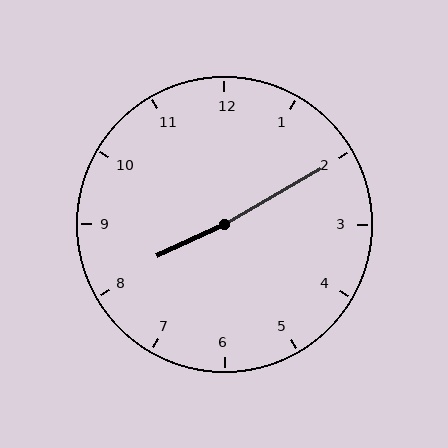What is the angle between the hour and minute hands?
Approximately 175 degrees.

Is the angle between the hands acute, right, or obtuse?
It is obtuse.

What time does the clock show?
8:10.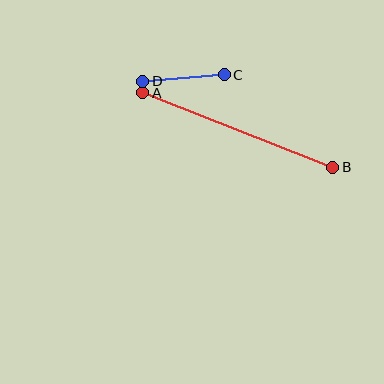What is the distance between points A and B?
The distance is approximately 205 pixels.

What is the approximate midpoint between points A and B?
The midpoint is at approximately (238, 130) pixels.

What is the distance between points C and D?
The distance is approximately 82 pixels.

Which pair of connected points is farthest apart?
Points A and B are farthest apart.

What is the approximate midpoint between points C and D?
The midpoint is at approximately (183, 78) pixels.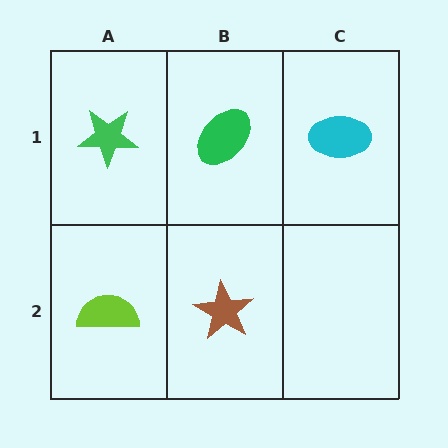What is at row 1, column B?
A green ellipse.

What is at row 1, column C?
A cyan ellipse.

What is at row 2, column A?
A lime semicircle.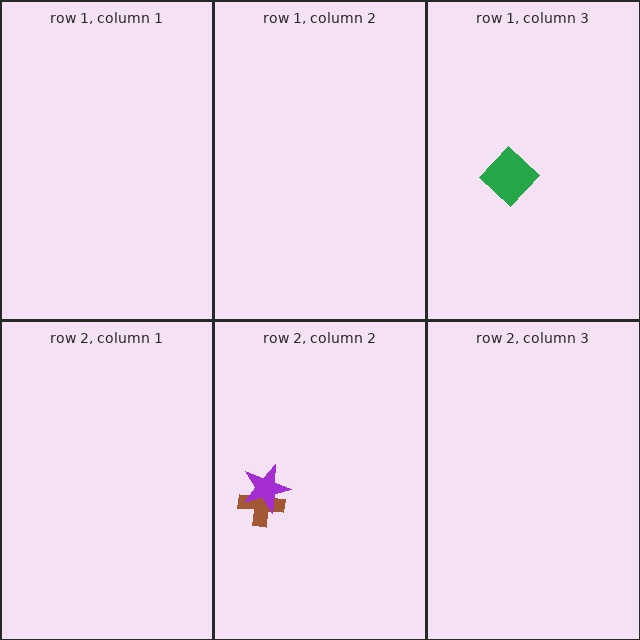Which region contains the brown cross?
The row 2, column 2 region.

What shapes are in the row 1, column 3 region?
The green diamond.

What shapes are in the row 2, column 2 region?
The brown cross, the purple star.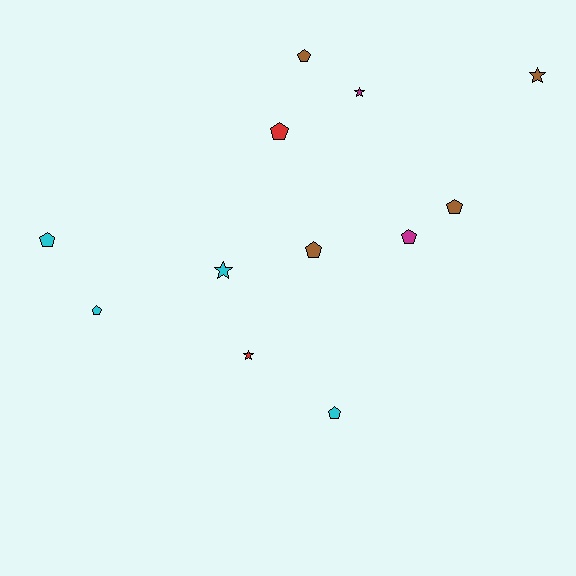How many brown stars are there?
There is 1 brown star.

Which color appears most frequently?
Cyan, with 4 objects.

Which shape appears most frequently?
Pentagon, with 8 objects.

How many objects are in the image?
There are 12 objects.